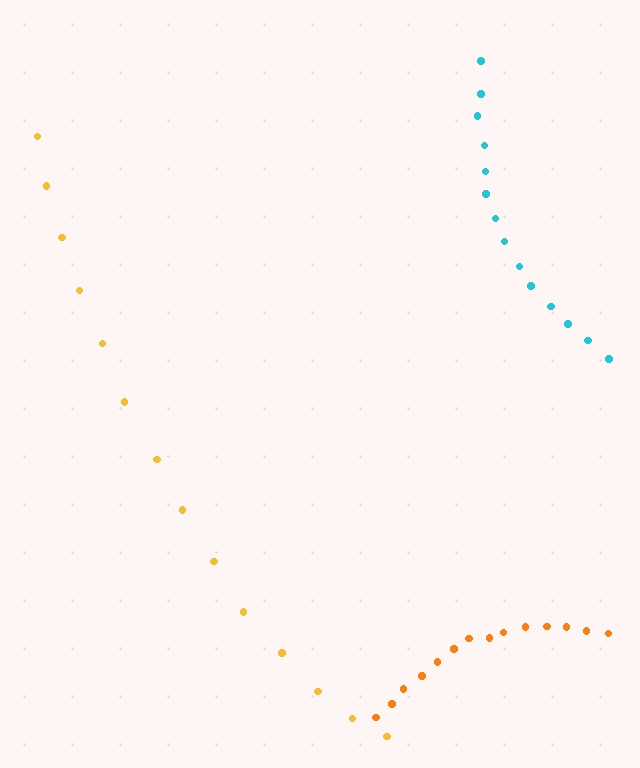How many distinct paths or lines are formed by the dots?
There are 3 distinct paths.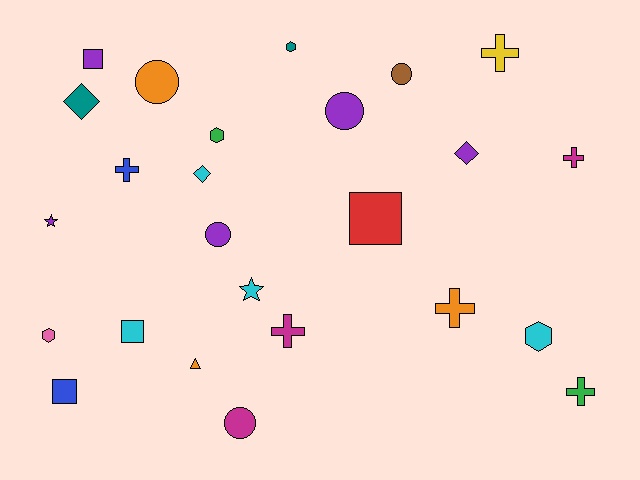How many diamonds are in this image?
There are 3 diamonds.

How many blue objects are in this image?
There are 2 blue objects.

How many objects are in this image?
There are 25 objects.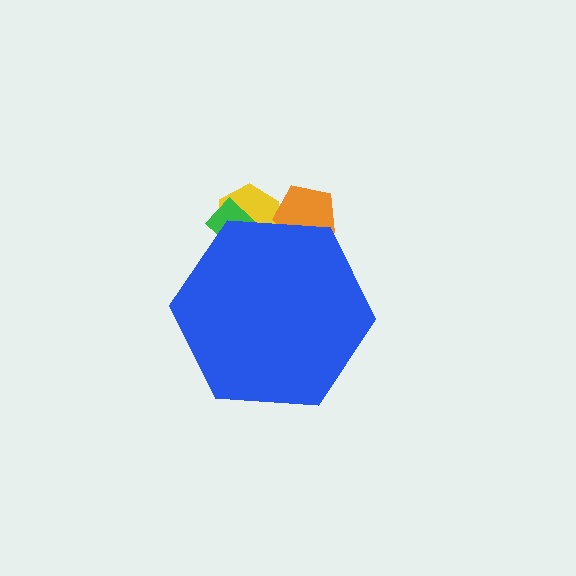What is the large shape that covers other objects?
A blue hexagon.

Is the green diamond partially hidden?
Yes, the green diamond is partially hidden behind the blue hexagon.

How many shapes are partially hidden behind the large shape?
3 shapes are partially hidden.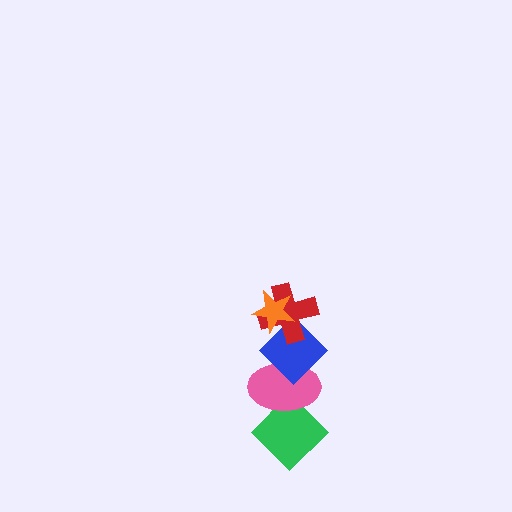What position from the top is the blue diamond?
The blue diamond is 3rd from the top.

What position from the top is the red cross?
The red cross is 2nd from the top.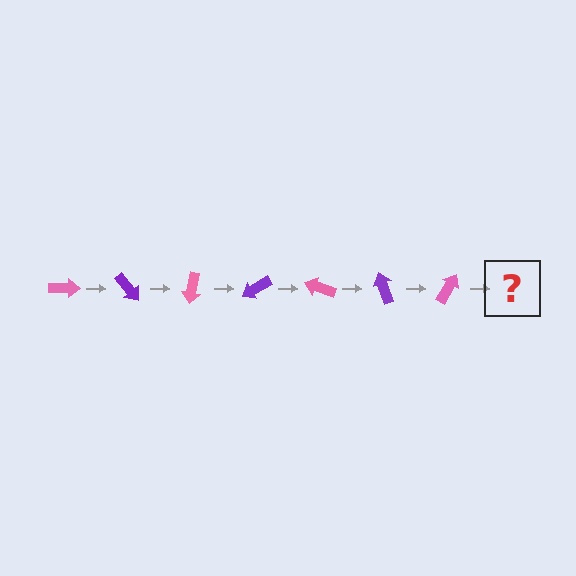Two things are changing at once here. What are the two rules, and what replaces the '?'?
The two rules are that it rotates 50 degrees each step and the color cycles through pink and purple. The '?' should be a purple arrow, rotated 350 degrees from the start.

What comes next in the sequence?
The next element should be a purple arrow, rotated 350 degrees from the start.